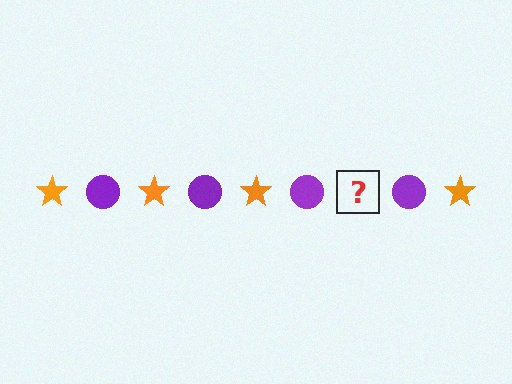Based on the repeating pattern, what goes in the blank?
The blank should be an orange star.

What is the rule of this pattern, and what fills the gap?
The rule is that the pattern alternates between orange star and purple circle. The gap should be filled with an orange star.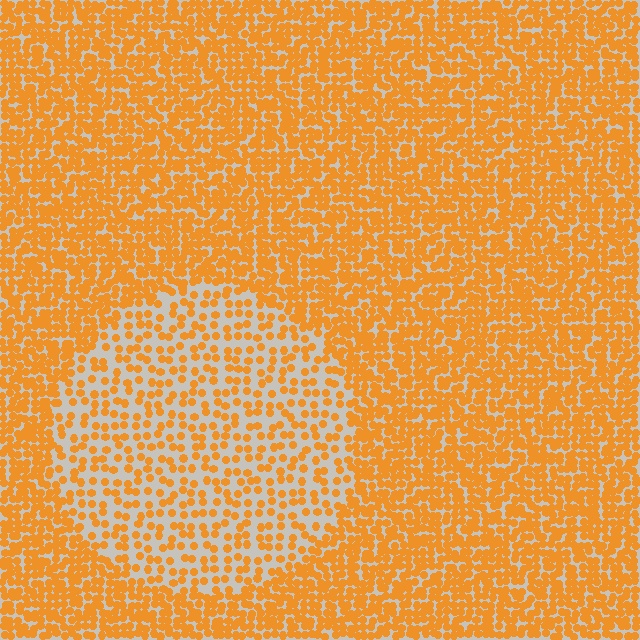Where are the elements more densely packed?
The elements are more densely packed outside the circle boundary.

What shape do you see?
I see a circle.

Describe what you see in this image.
The image contains small orange elements arranged at two different densities. A circle-shaped region is visible where the elements are less densely packed than the surrounding area.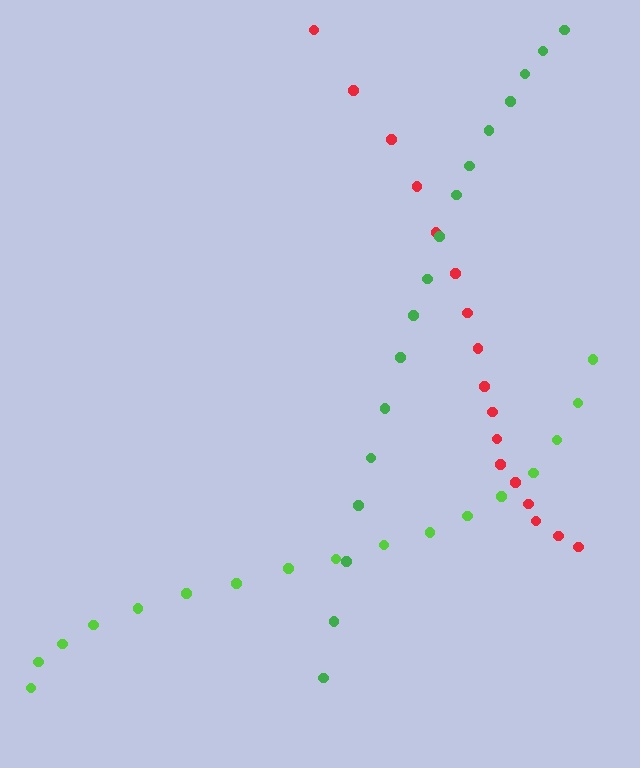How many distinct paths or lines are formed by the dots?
There are 3 distinct paths.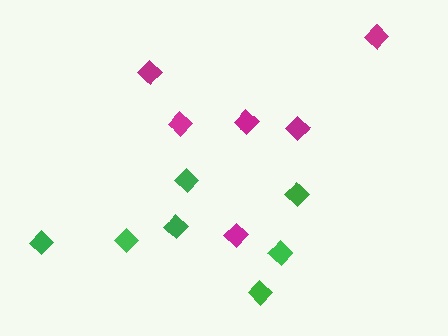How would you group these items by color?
There are 2 groups: one group of green diamonds (7) and one group of magenta diamonds (6).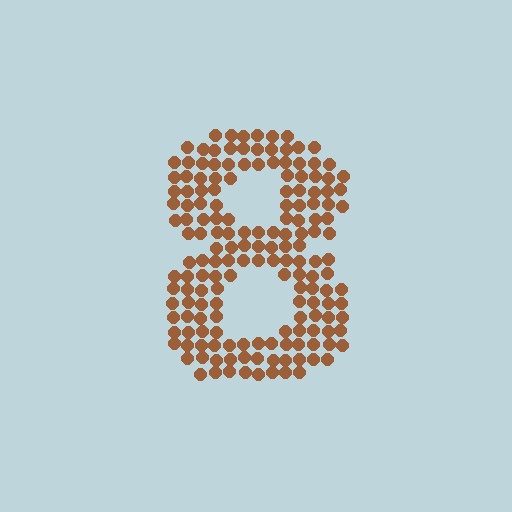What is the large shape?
The large shape is the digit 8.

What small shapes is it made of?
It is made of small circles.